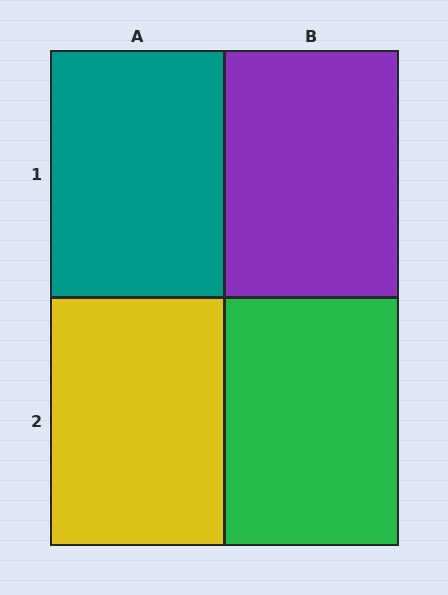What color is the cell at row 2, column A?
Yellow.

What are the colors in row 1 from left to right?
Teal, purple.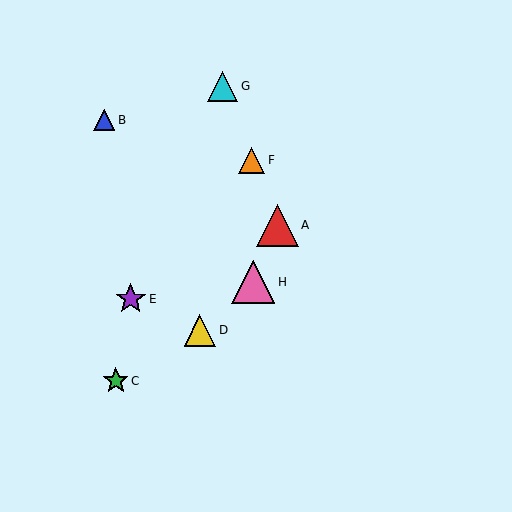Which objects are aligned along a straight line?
Objects A, F, G are aligned along a straight line.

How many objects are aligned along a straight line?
3 objects (A, F, G) are aligned along a straight line.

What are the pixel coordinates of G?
Object G is at (223, 86).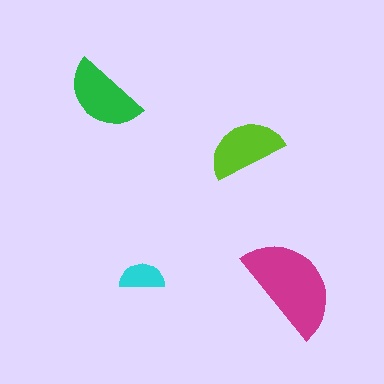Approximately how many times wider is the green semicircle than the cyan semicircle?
About 2 times wider.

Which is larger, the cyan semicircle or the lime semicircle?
The lime one.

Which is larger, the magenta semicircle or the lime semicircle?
The magenta one.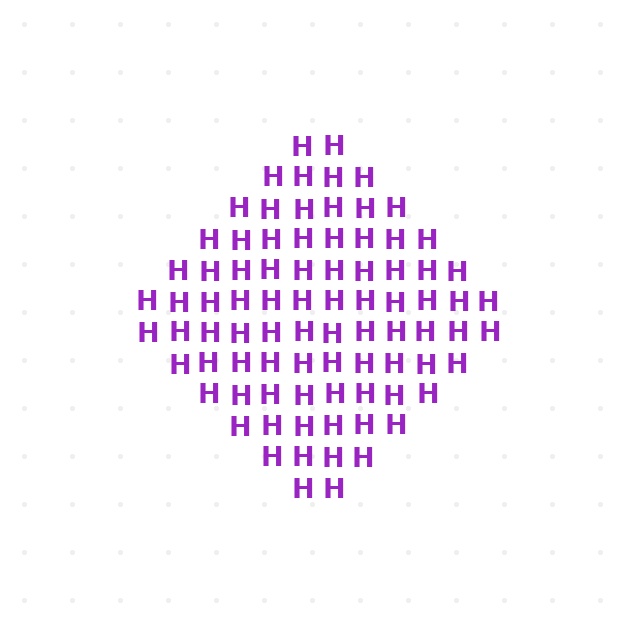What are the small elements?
The small elements are letter H's.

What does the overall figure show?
The overall figure shows a diamond.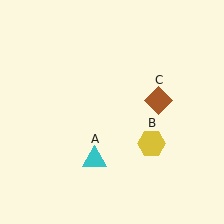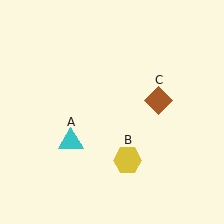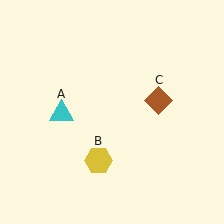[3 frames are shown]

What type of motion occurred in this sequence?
The cyan triangle (object A), yellow hexagon (object B) rotated clockwise around the center of the scene.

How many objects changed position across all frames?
2 objects changed position: cyan triangle (object A), yellow hexagon (object B).